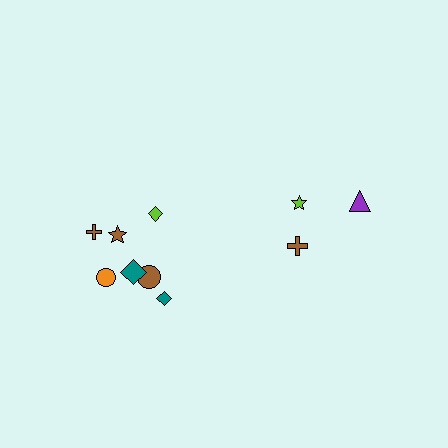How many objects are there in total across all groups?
There are 10 objects.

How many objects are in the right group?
There are 3 objects.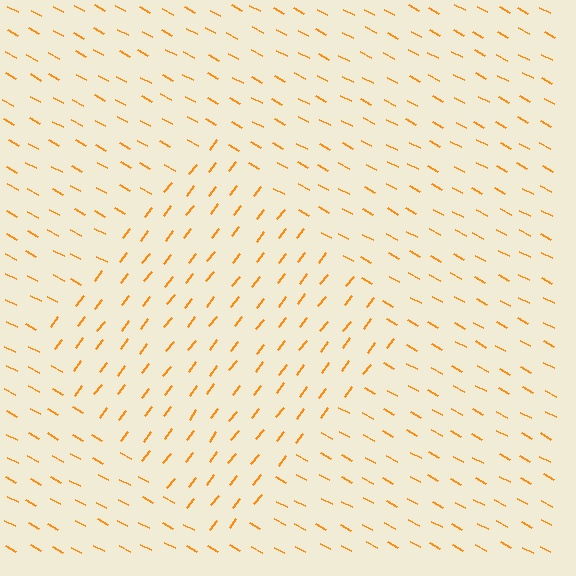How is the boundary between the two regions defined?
The boundary is defined purely by a change in line orientation (approximately 81 degrees difference). All lines are the same color and thickness.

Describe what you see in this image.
The image is filled with small orange line segments. A diamond region in the image has lines oriented differently from the surrounding lines, creating a visible texture boundary.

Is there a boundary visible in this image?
Yes, there is a texture boundary formed by a change in line orientation.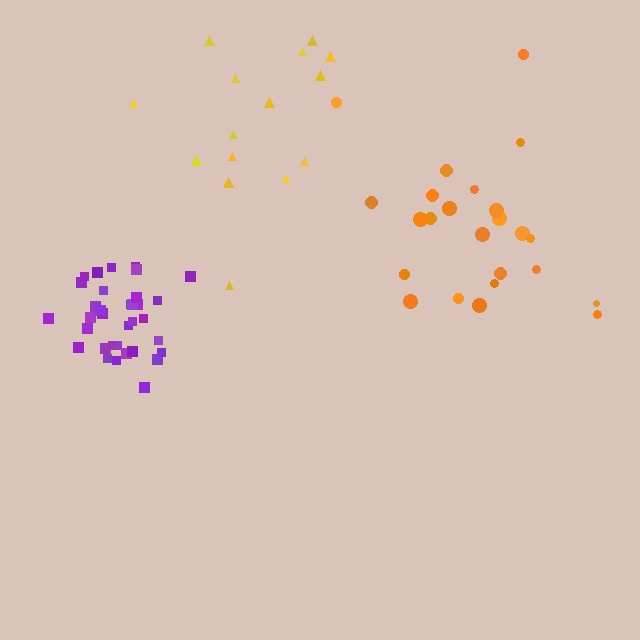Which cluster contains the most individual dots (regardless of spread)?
Purple (34).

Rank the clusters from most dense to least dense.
purple, orange, yellow.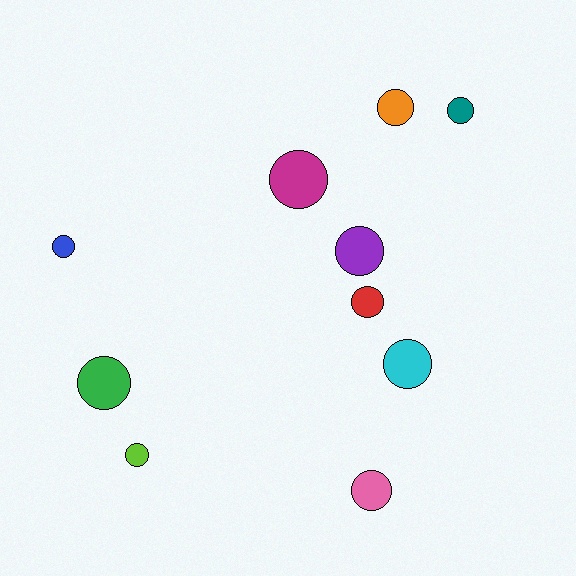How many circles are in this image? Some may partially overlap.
There are 10 circles.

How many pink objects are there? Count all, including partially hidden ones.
There is 1 pink object.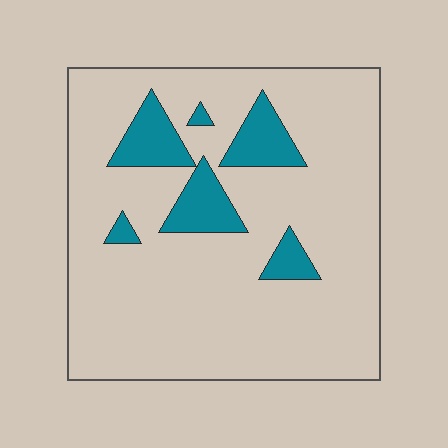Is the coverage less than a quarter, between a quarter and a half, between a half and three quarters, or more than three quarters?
Less than a quarter.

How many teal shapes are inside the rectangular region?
6.